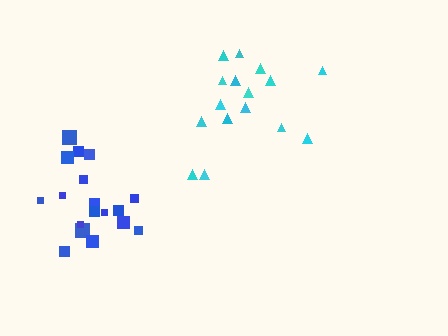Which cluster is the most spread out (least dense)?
Cyan.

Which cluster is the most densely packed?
Blue.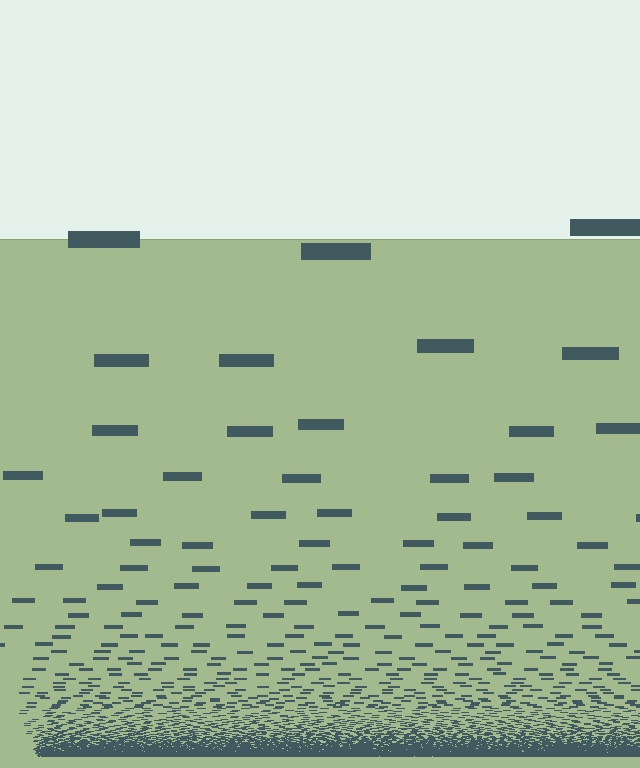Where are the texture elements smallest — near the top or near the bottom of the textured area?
Near the bottom.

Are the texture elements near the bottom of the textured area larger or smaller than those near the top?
Smaller. The gradient is inverted — elements near the bottom are smaller and denser.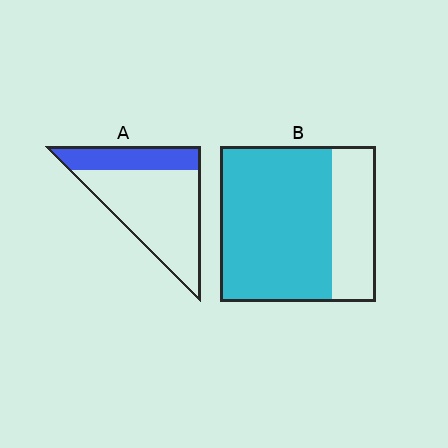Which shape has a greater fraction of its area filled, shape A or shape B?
Shape B.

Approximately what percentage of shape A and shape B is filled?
A is approximately 30% and B is approximately 70%.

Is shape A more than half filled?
No.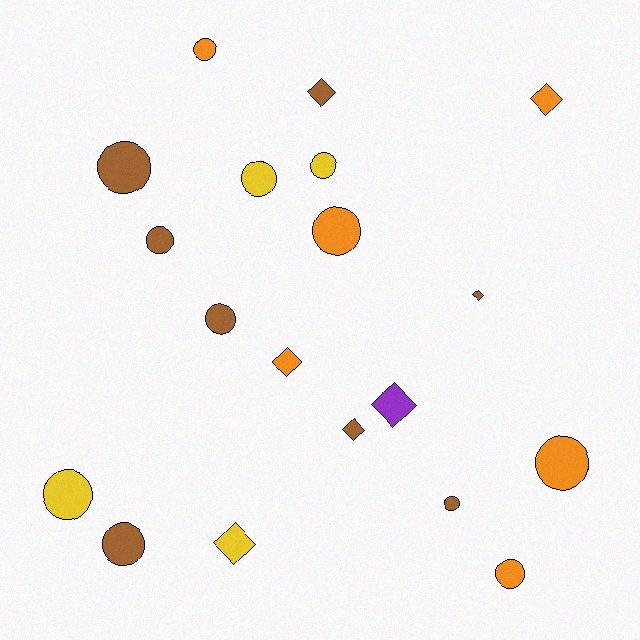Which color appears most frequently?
Brown, with 8 objects.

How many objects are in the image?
There are 19 objects.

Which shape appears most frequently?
Circle, with 12 objects.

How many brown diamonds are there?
There are 3 brown diamonds.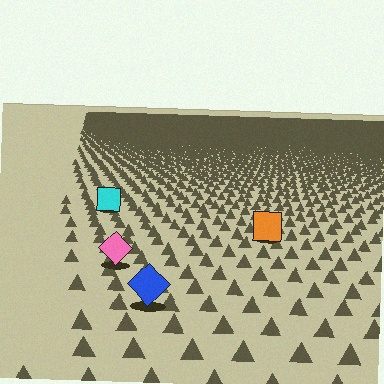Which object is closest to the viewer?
The blue diamond is closest. The texture marks near it are larger and more spread out.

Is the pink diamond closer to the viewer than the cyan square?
Yes. The pink diamond is closer — you can tell from the texture gradient: the ground texture is coarser near it.